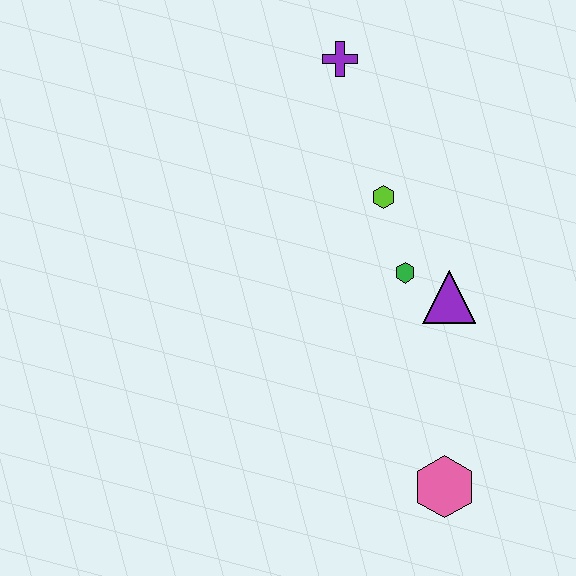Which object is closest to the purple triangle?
The green hexagon is closest to the purple triangle.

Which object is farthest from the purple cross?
The pink hexagon is farthest from the purple cross.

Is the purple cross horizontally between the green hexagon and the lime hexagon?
No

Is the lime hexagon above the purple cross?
No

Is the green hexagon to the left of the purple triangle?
Yes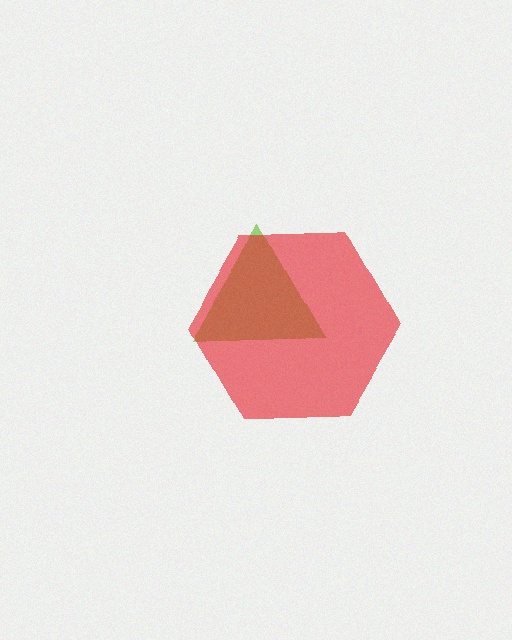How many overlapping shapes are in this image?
There are 2 overlapping shapes in the image.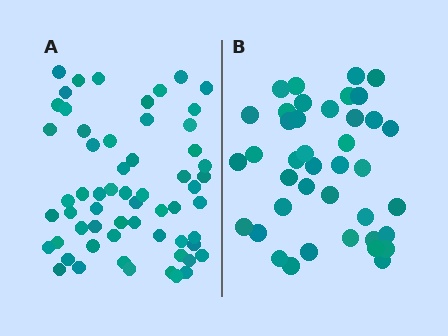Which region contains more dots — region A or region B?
Region A (the left region) has more dots.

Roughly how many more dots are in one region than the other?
Region A has approximately 20 more dots than region B.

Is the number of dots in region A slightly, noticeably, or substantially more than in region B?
Region A has substantially more. The ratio is roughly 1.5 to 1.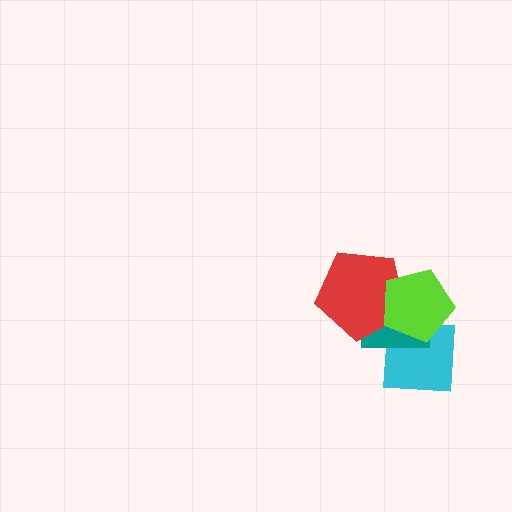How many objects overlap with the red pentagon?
3 objects overlap with the red pentagon.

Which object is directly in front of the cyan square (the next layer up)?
The teal rectangle is directly in front of the cyan square.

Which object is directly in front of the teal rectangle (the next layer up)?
The red pentagon is directly in front of the teal rectangle.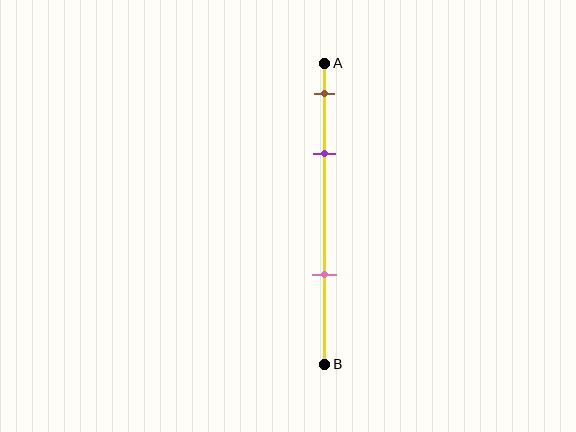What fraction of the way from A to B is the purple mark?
The purple mark is approximately 30% (0.3) of the way from A to B.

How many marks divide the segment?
There are 3 marks dividing the segment.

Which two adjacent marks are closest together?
The brown and purple marks are the closest adjacent pair.